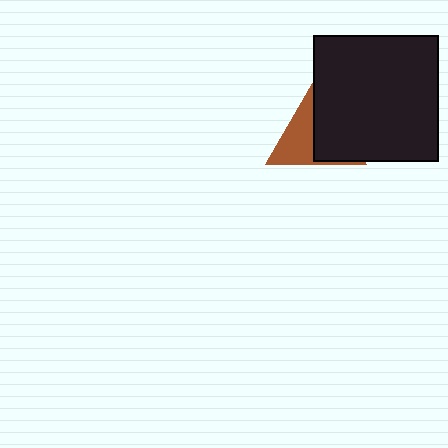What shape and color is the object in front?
The object in front is a black square.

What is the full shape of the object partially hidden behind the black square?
The partially hidden object is a brown triangle.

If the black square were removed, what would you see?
You would see the complete brown triangle.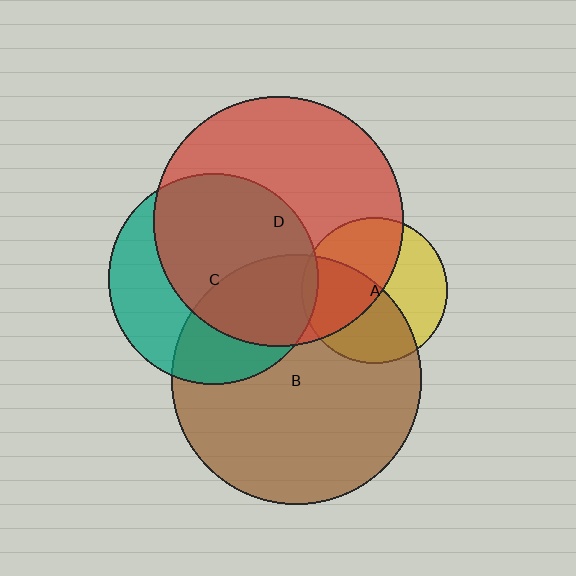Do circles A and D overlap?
Yes.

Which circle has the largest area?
Circle B (brown).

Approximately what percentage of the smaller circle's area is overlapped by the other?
Approximately 50%.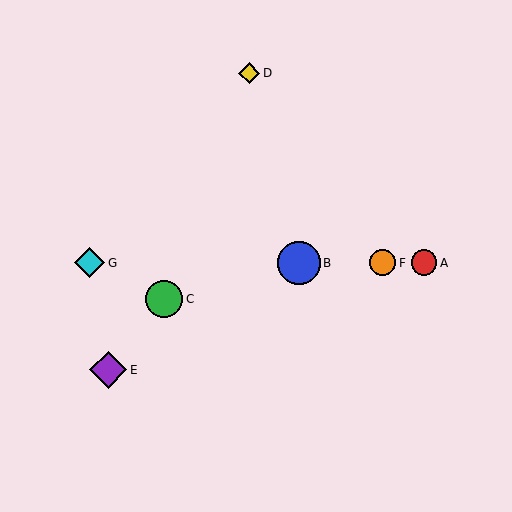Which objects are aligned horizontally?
Objects A, B, F, G are aligned horizontally.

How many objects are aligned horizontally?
4 objects (A, B, F, G) are aligned horizontally.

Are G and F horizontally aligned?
Yes, both are at y≈263.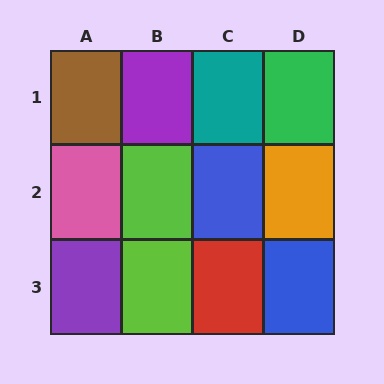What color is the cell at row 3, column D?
Blue.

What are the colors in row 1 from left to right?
Brown, purple, teal, green.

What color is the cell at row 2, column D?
Orange.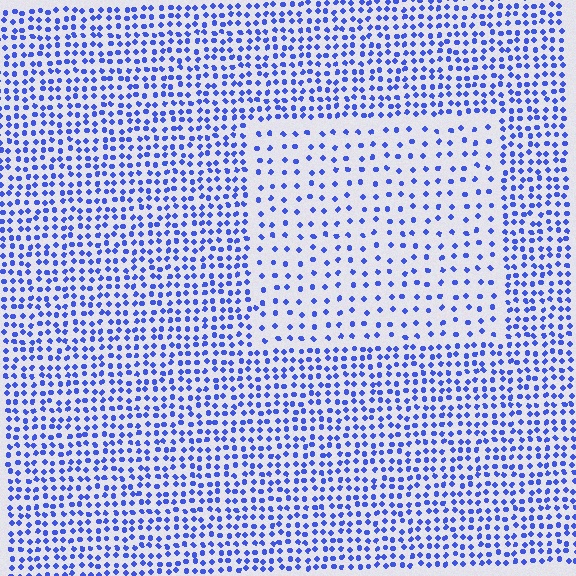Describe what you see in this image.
The image contains small blue elements arranged at two different densities. A rectangle-shaped region is visible where the elements are less densely packed than the surrounding area.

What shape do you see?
I see a rectangle.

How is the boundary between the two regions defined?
The boundary is defined by a change in element density (approximately 2.2x ratio). All elements are the same color, size, and shape.